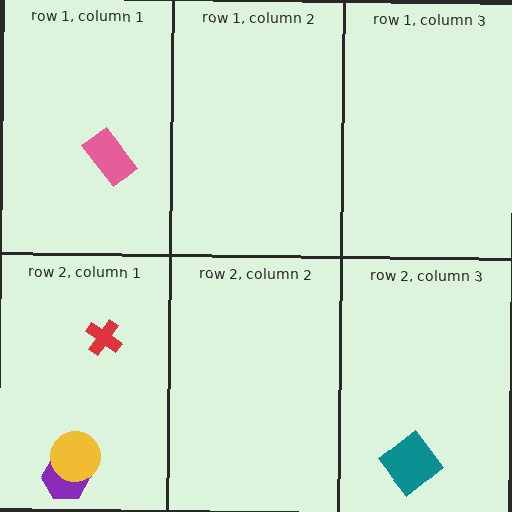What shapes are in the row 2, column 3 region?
The teal diamond.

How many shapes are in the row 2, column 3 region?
1.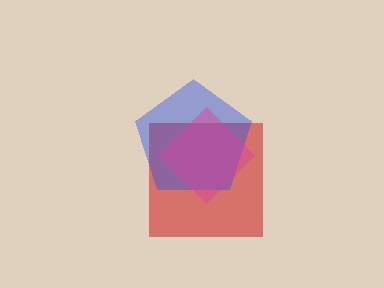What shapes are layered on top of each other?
The layered shapes are: a red square, a blue pentagon, a magenta diamond.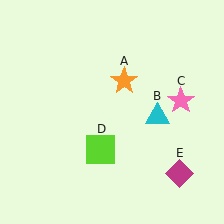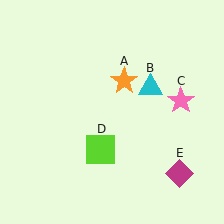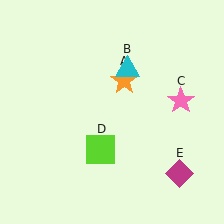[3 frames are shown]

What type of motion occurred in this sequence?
The cyan triangle (object B) rotated counterclockwise around the center of the scene.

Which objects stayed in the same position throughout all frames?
Orange star (object A) and pink star (object C) and lime square (object D) and magenta diamond (object E) remained stationary.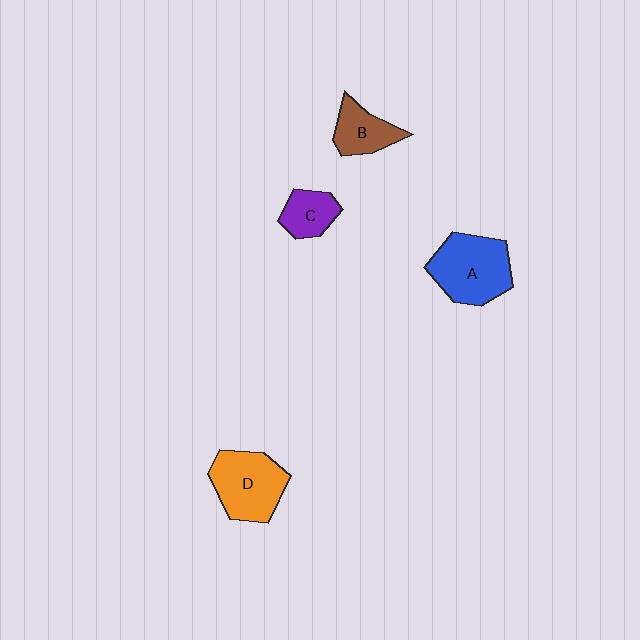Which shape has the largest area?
Shape A (blue).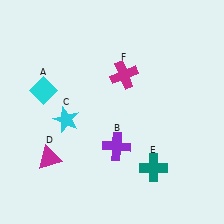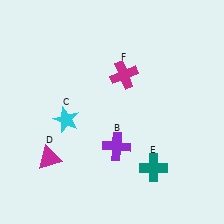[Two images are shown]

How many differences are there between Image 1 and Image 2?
There is 1 difference between the two images.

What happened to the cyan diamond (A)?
The cyan diamond (A) was removed in Image 2. It was in the top-left area of Image 1.